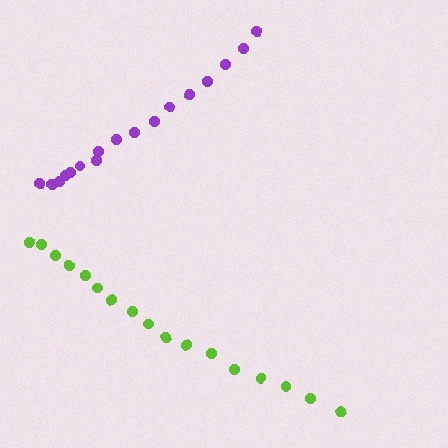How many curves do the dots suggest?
There are 2 distinct paths.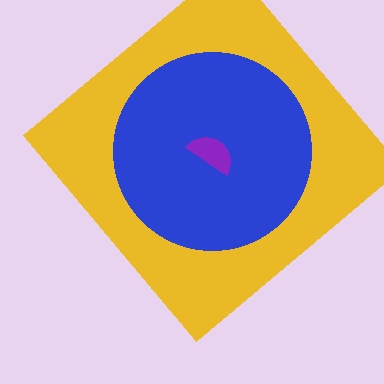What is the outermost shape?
The yellow diamond.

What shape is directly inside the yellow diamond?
The blue circle.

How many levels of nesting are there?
3.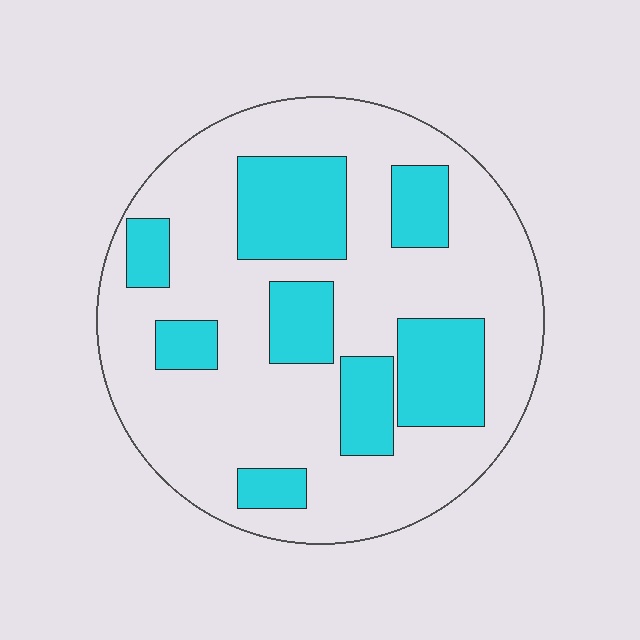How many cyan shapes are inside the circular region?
8.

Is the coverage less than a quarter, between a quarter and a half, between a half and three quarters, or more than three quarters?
Between a quarter and a half.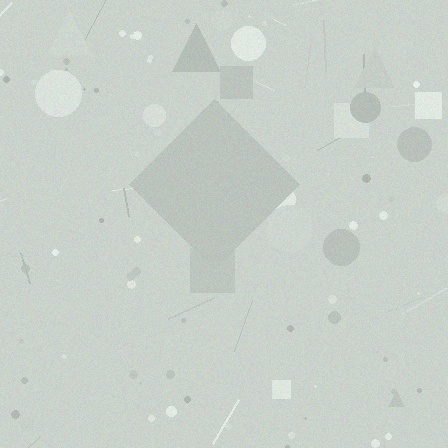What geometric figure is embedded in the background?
A diamond is embedded in the background.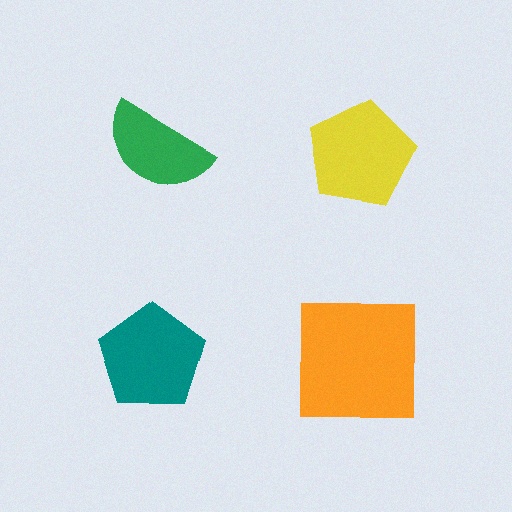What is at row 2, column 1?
A teal pentagon.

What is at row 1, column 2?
A yellow pentagon.